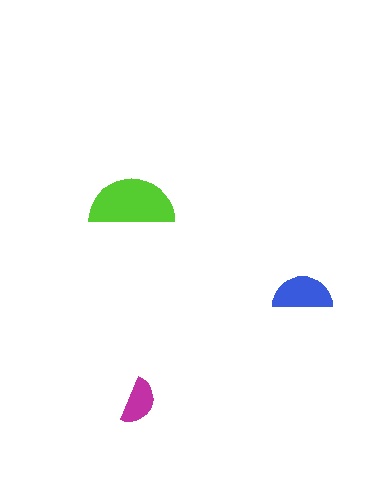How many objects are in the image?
There are 3 objects in the image.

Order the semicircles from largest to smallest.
the lime one, the blue one, the magenta one.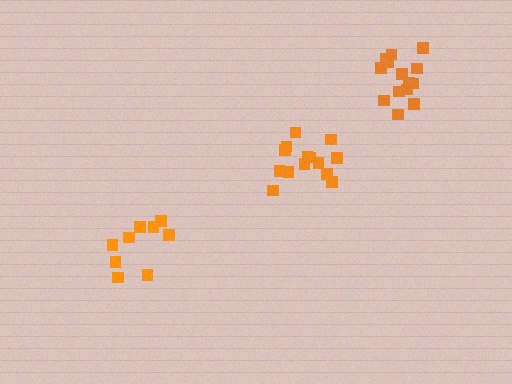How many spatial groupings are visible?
There are 3 spatial groupings.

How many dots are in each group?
Group 1: 14 dots, Group 2: 14 dots, Group 3: 9 dots (37 total).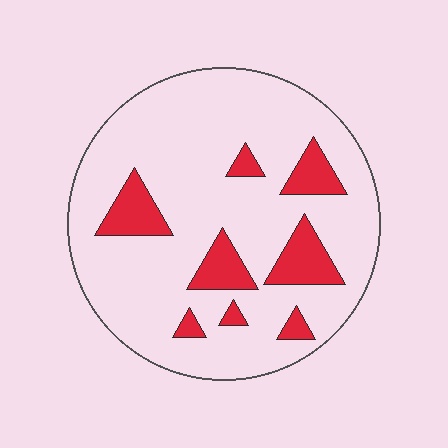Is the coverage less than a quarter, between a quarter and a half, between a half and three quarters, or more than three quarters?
Less than a quarter.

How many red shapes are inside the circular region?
8.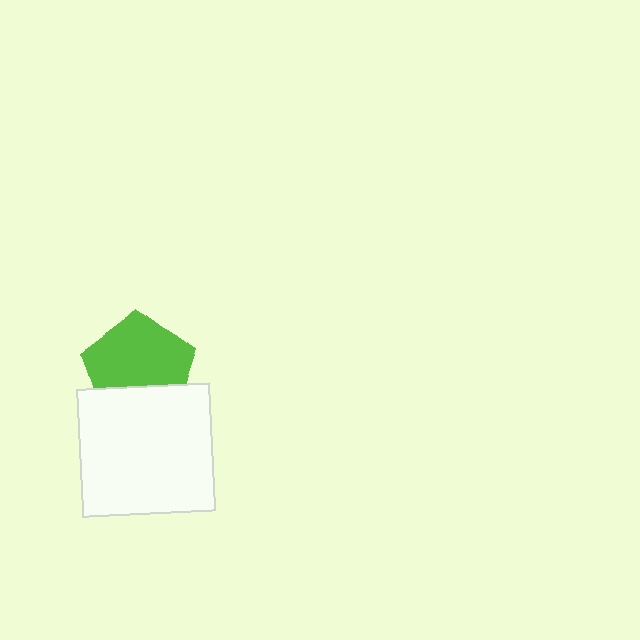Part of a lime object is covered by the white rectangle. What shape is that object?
It is a pentagon.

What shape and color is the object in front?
The object in front is a white rectangle.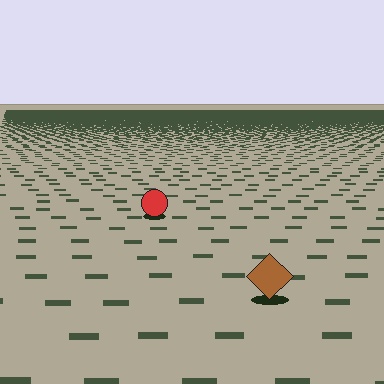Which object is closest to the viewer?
The brown diamond is closest. The texture marks near it are larger and more spread out.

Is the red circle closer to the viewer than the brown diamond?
No. The brown diamond is closer — you can tell from the texture gradient: the ground texture is coarser near it.